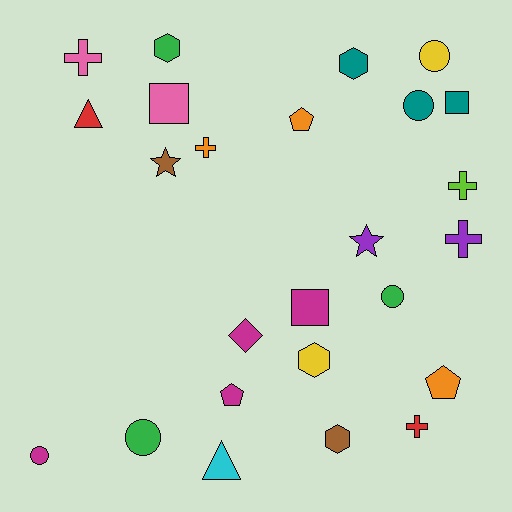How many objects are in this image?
There are 25 objects.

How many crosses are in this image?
There are 5 crosses.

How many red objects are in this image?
There are 2 red objects.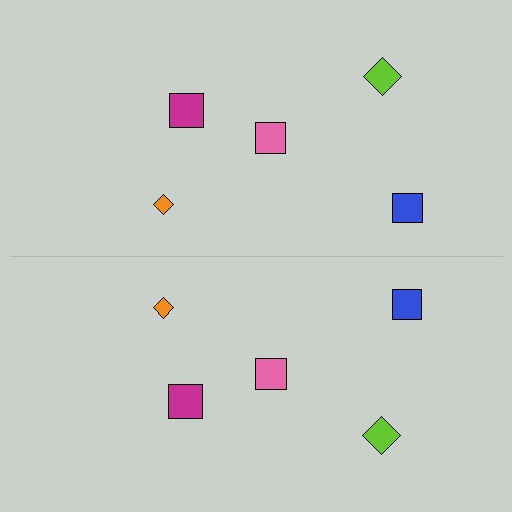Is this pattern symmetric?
Yes, this pattern has bilateral (reflection) symmetry.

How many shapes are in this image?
There are 10 shapes in this image.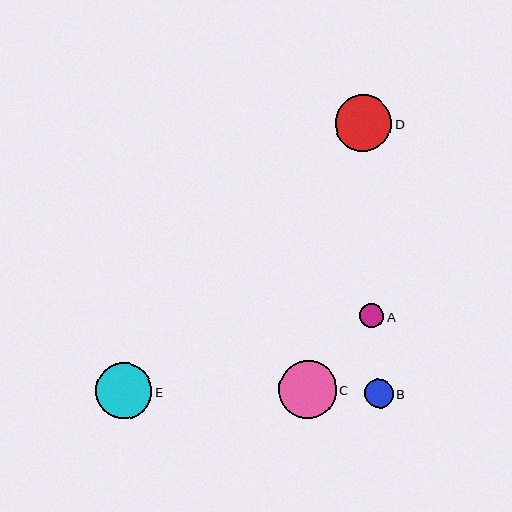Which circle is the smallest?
Circle A is the smallest with a size of approximately 24 pixels.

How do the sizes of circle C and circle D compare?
Circle C and circle D are approximately the same size.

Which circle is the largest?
Circle C is the largest with a size of approximately 58 pixels.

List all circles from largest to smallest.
From largest to smallest: C, D, E, B, A.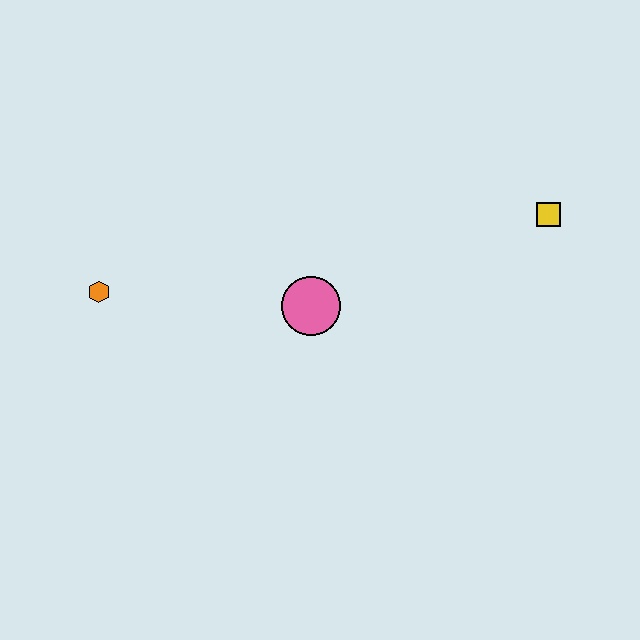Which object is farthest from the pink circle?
The yellow square is farthest from the pink circle.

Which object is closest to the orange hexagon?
The pink circle is closest to the orange hexagon.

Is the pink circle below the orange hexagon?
Yes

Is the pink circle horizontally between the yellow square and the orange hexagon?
Yes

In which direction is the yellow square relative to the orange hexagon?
The yellow square is to the right of the orange hexagon.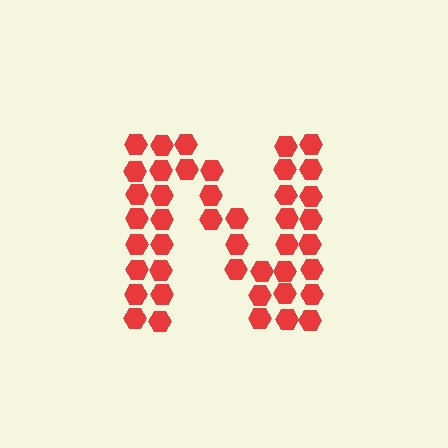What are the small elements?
The small elements are hexagons.